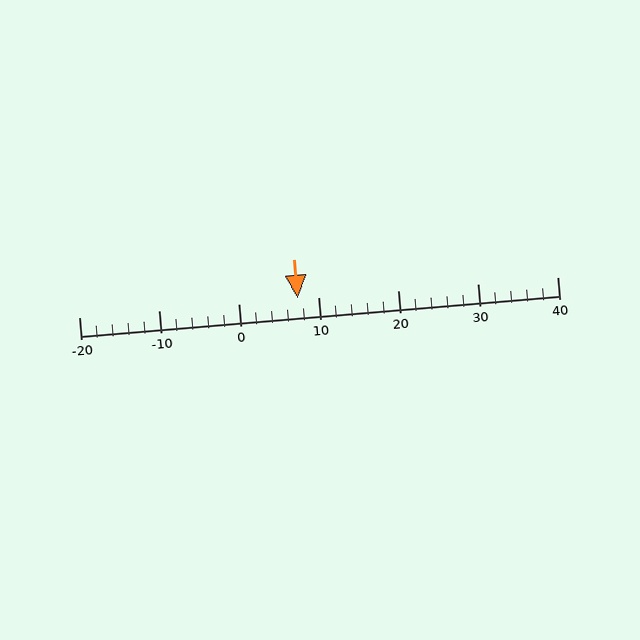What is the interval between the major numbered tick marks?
The major tick marks are spaced 10 units apart.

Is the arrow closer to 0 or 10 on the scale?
The arrow is closer to 10.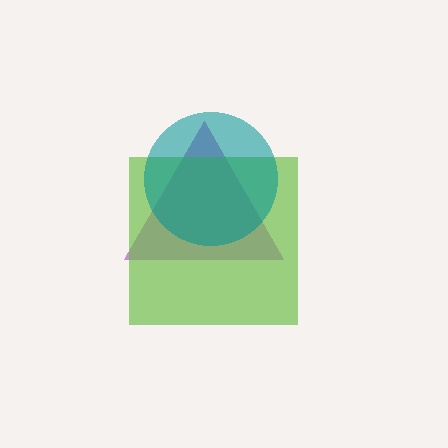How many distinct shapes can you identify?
There are 3 distinct shapes: a purple triangle, a lime square, a teal circle.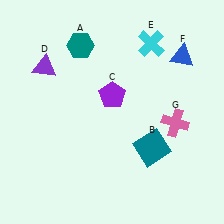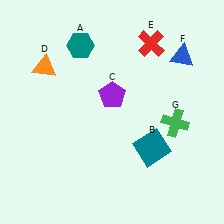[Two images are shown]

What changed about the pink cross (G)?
In Image 1, G is pink. In Image 2, it changed to green.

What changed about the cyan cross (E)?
In Image 1, E is cyan. In Image 2, it changed to red.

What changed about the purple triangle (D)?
In Image 1, D is purple. In Image 2, it changed to orange.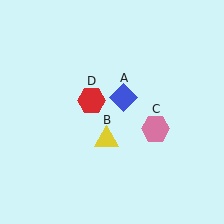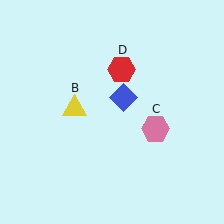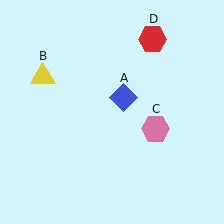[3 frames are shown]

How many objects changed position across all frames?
2 objects changed position: yellow triangle (object B), red hexagon (object D).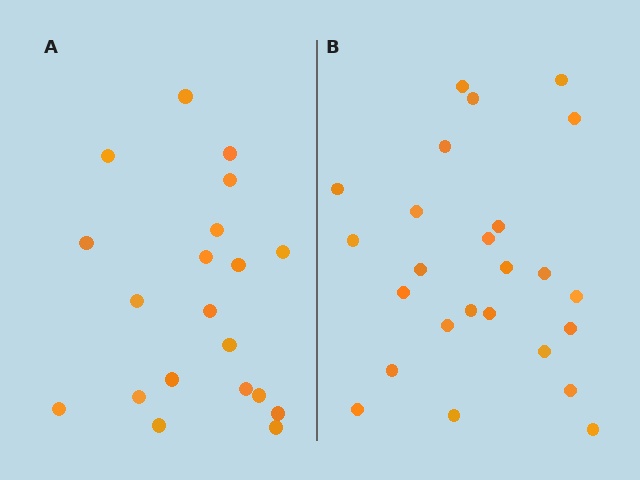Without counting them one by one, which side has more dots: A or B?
Region B (the right region) has more dots.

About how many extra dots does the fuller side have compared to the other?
Region B has about 5 more dots than region A.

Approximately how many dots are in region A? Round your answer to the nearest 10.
About 20 dots.